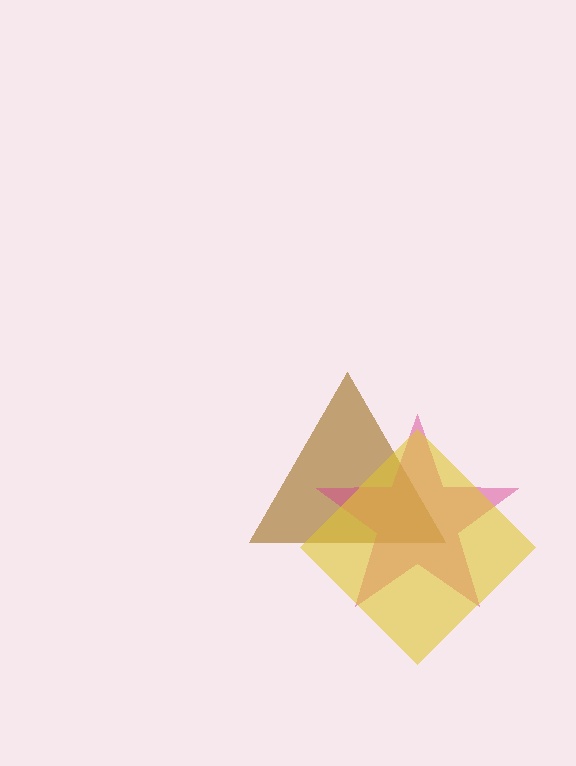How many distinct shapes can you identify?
There are 3 distinct shapes: a brown triangle, a magenta star, a yellow diamond.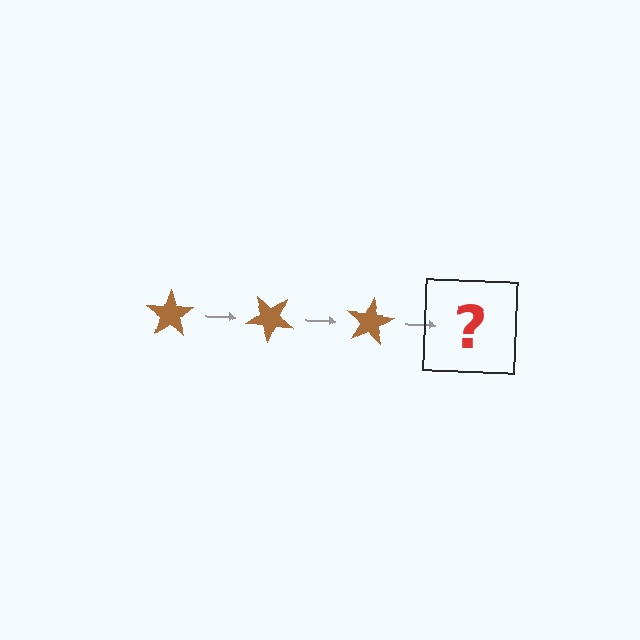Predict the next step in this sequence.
The next step is a brown star rotated 120 degrees.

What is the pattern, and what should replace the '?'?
The pattern is that the star rotates 40 degrees each step. The '?' should be a brown star rotated 120 degrees.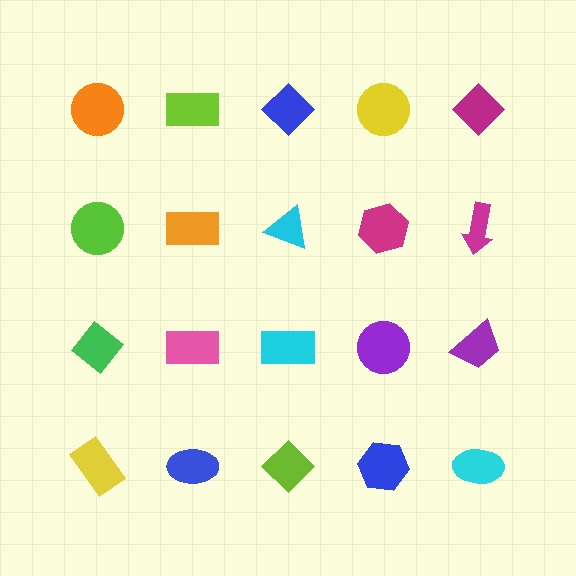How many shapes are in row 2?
5 shapes.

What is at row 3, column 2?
A pink rectangle.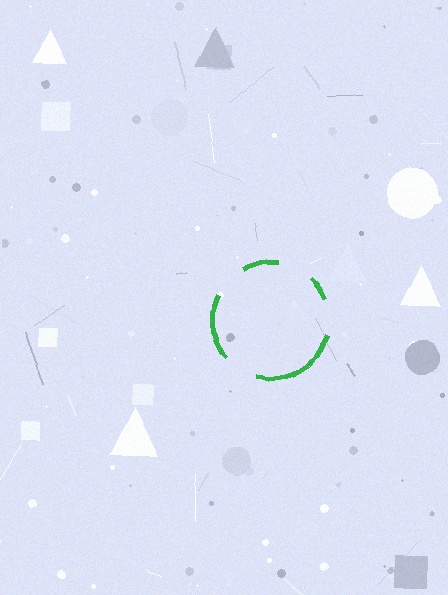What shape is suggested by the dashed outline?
The dashed outline suggests a circle.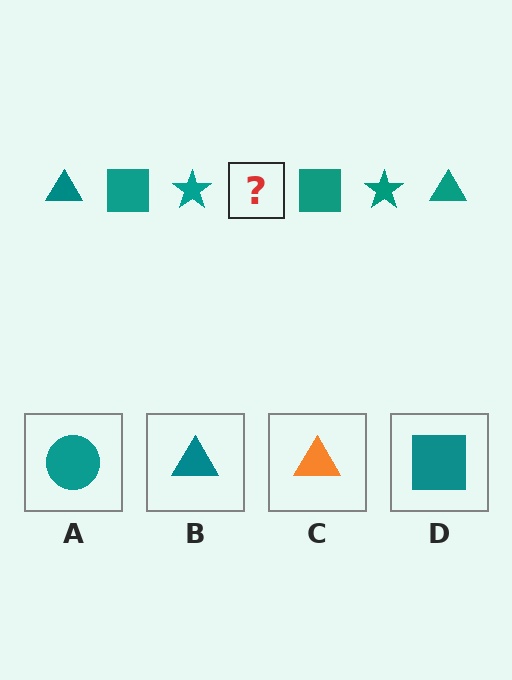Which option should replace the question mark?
Option B.